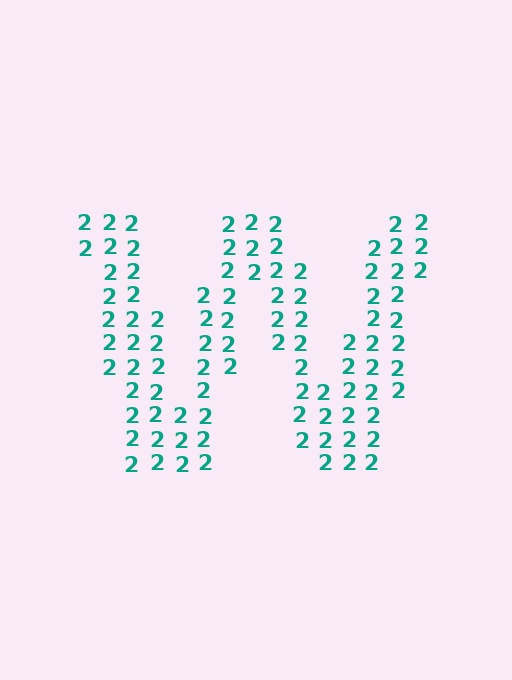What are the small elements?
The small elements are digit 2's.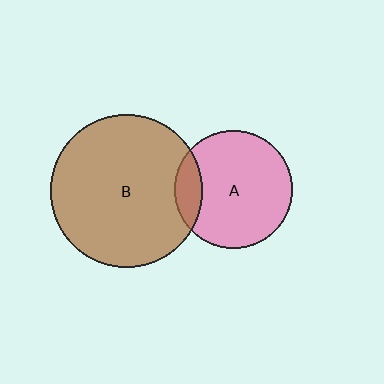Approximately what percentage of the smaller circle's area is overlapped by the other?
Approximately 15%.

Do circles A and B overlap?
Yes.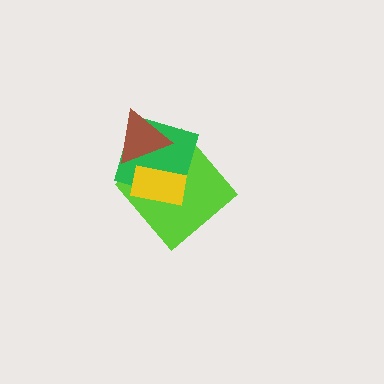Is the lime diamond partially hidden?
Yes, it is partially covered by another shape.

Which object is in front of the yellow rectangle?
The brown triangle is in front of the yellow rectangle.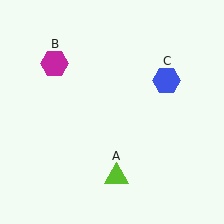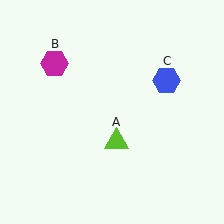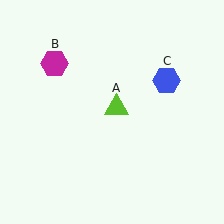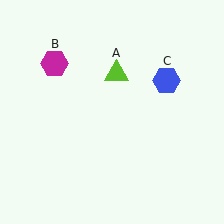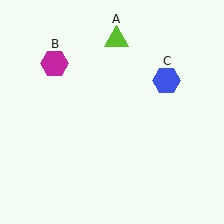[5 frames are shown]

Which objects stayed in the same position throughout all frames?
Magenta hexagon (object B) and blue hexagon (object C) remained stationary.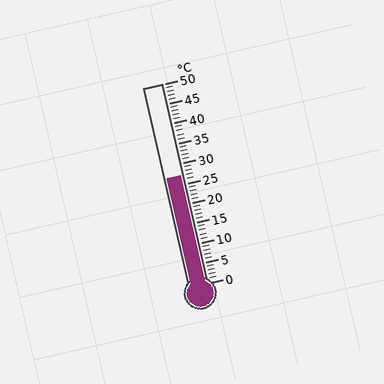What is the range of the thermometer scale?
The thermometer scale ranges from 0°C to 50°C.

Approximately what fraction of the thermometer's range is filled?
The thermometer is filled to approximately 55% of its range.